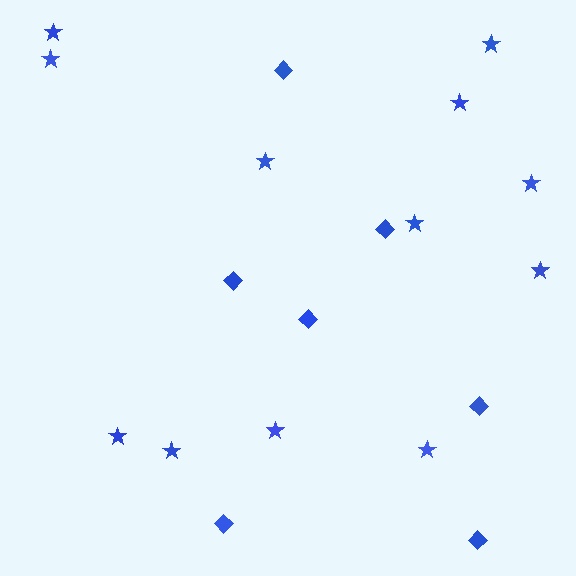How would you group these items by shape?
There are 2 groups: one group of stars (12) and one group of diamonds (7).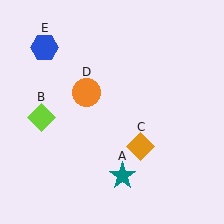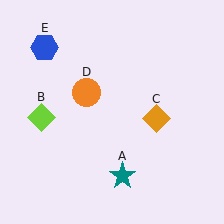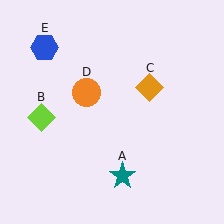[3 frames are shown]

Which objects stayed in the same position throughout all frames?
Teal star (object A) and lime diamond (object B) and orange circle (object D) and blue hexagon (object E) remained stationary.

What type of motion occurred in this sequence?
The orange diamond (object C) rotated counterclockwise around the center of the scene.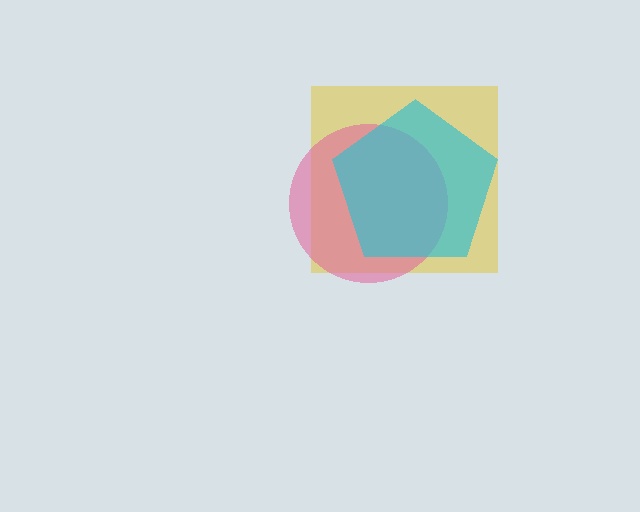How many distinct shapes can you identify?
There are 3 distinct shapes: a yellow square, a pink circle, a cyan pentagon.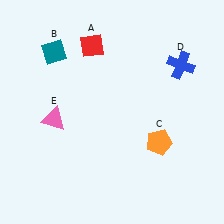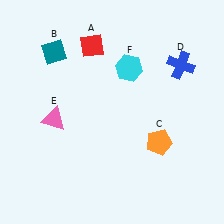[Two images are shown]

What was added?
A cyan hexagon (F) was added in Image 2.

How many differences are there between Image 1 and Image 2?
There is 1 difference between the two images.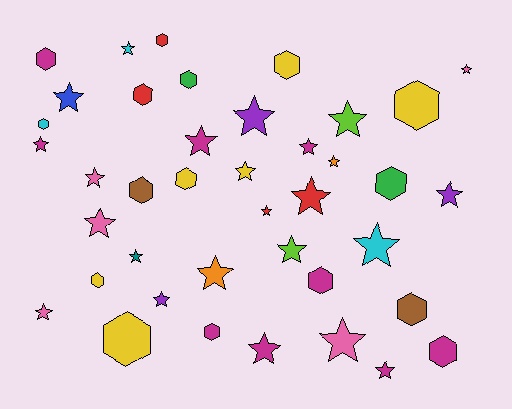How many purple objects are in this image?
There are 3 purple objects.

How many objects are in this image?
There are 40 objects.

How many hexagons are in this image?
There are 16 hexagons.